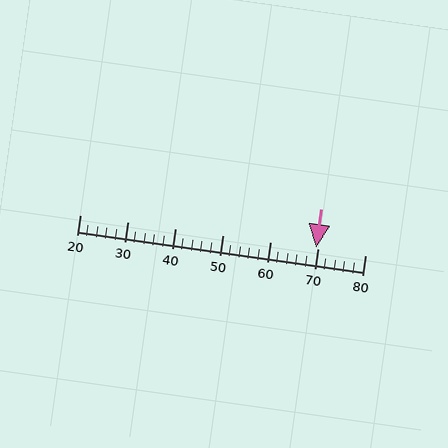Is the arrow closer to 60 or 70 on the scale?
The arrow is closer to 70.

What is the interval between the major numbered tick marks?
The major tick marks are spaced 10 units apart.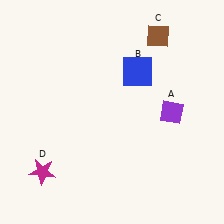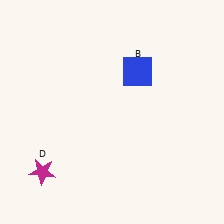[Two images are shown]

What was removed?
The purple diamond (A), the brown diamond (C) were removed in Image 2.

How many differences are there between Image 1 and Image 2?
There are 2 differences between the two images.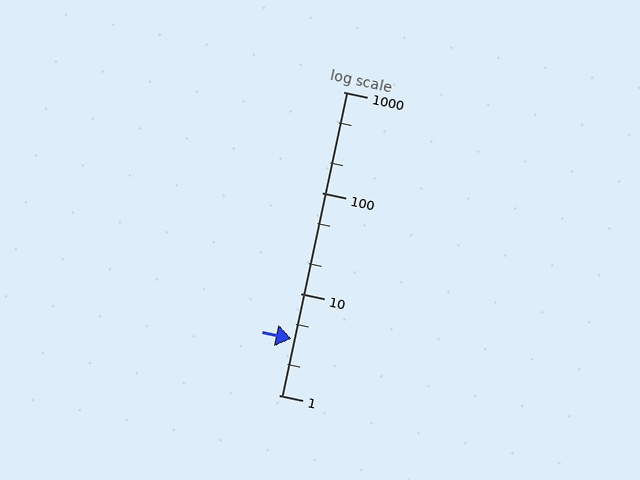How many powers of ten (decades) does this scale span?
The scale spans 3 decades, from 1 to 1000.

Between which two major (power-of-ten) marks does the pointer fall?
The pointer is between 1 and 10.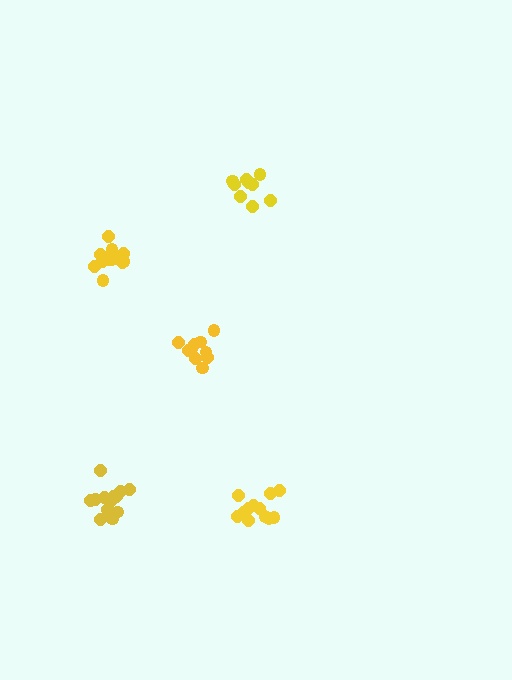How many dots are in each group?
Group 1: 15 dots, Group 2: 9 dots, Group 3: 12 dots, Group 4: 10 dots, Group 5: 12 dots (58 total).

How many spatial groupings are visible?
There are 5 spatial groupings.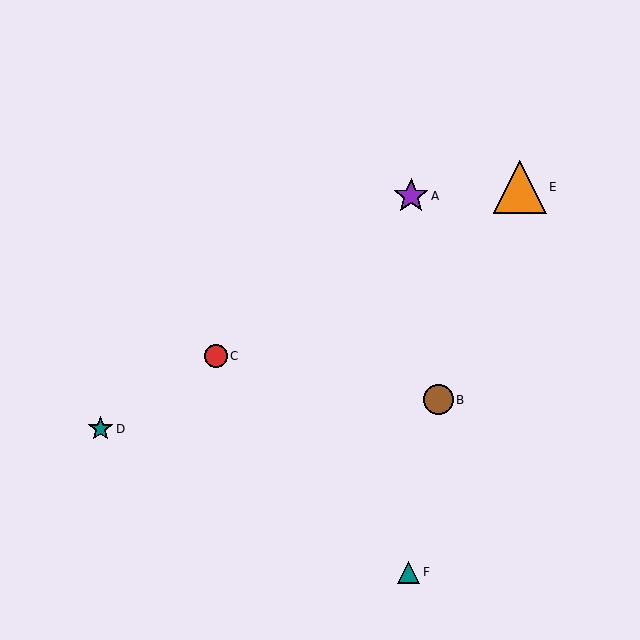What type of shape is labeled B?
Shape B is a brown circle.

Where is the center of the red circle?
The center of the red circle is at (216, 356).